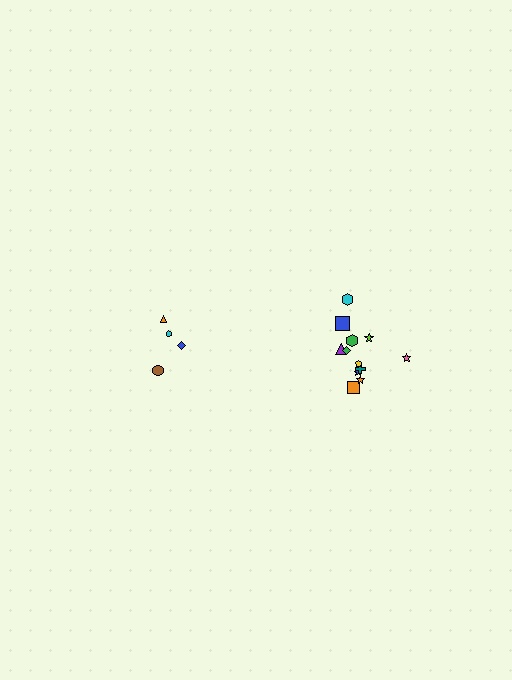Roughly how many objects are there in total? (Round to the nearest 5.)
Roughly 15 objects in total.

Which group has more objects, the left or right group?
The right group.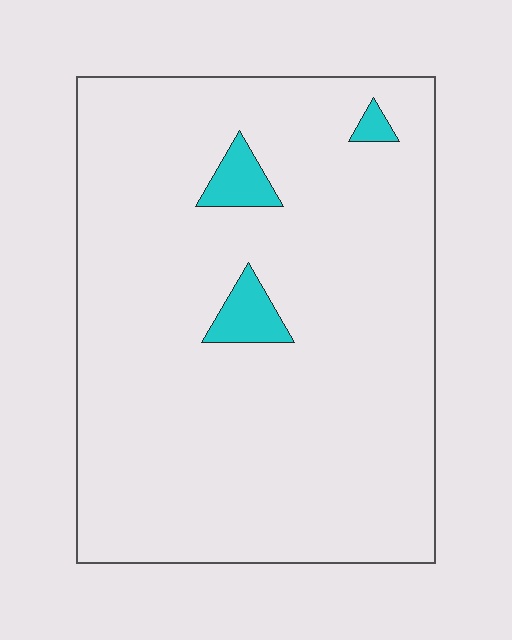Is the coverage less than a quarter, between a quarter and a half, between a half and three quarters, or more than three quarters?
Less than a quarter.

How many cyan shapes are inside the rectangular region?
3.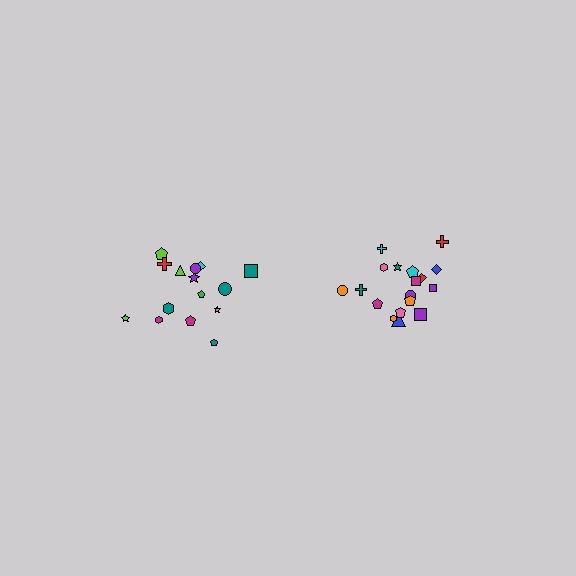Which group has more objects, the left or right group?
The right group.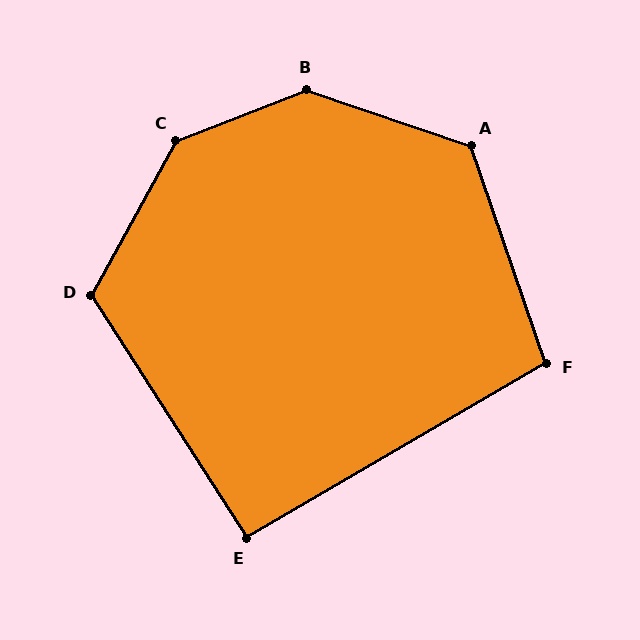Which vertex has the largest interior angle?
B, at approximately 140 degrees.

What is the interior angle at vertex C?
Approximately 140 degrees (obtuse).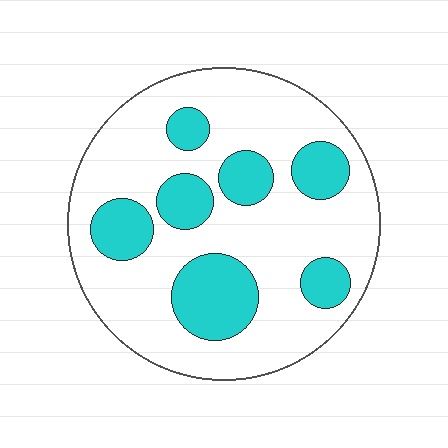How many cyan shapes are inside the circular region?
7.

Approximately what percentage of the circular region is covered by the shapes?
Approximately 25%.